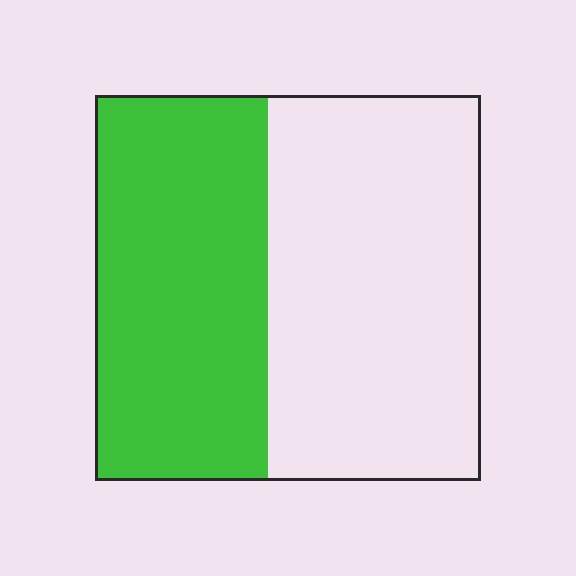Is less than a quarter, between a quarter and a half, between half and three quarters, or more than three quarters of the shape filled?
Between a quarter and a half.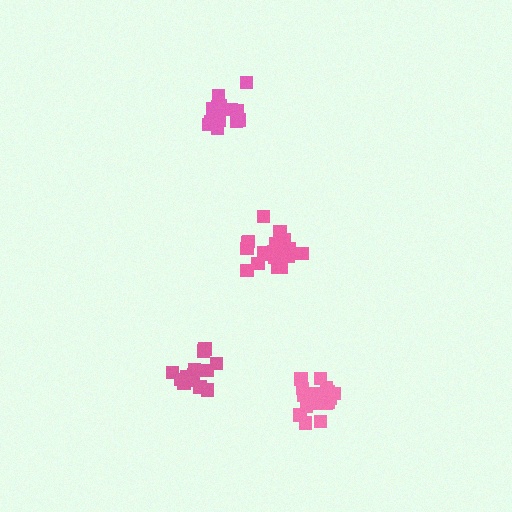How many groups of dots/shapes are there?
There are 4 groups.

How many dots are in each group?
Group 1: 15 dots, Group 2: 19 dots, Group 3: 19 dots, Group 4: 17 dots (70 total).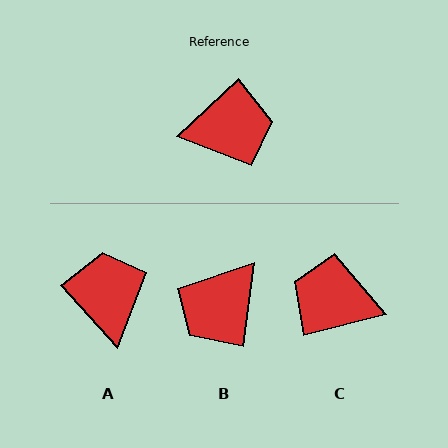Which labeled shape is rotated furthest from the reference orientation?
C, about 151 degrees away.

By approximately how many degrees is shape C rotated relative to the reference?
Approximately 151 degrees counter-clockwise.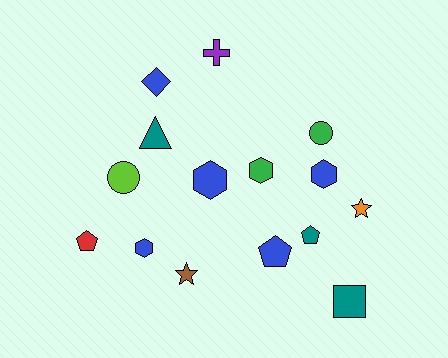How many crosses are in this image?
There is 1 cross.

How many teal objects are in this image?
There are 3 teal objects.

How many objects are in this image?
There are 15 objects.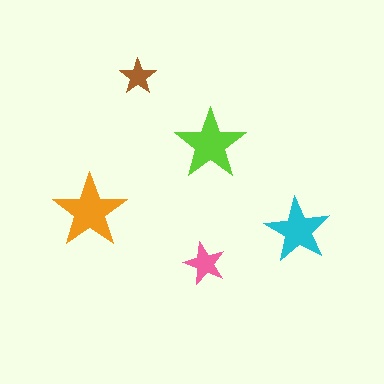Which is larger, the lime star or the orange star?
The orange one.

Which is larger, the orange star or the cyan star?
The orange one.